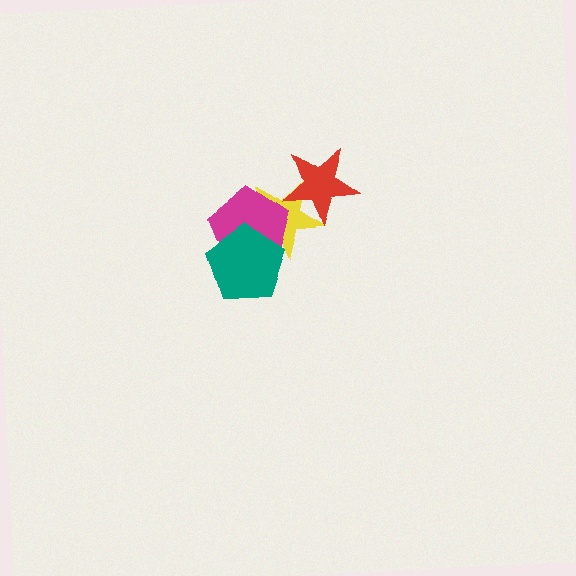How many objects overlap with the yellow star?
3 objects overlap with the yellow star.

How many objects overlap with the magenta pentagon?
2 objects overlap with the magenta pentagon.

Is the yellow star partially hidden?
Yes, it is partially covered by another shape.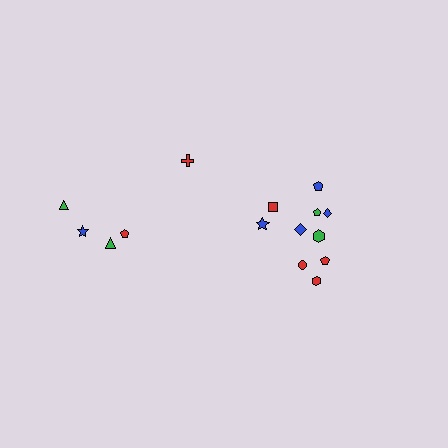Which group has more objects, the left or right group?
The right group.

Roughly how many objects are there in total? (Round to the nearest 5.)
Roughly 15 objects in total.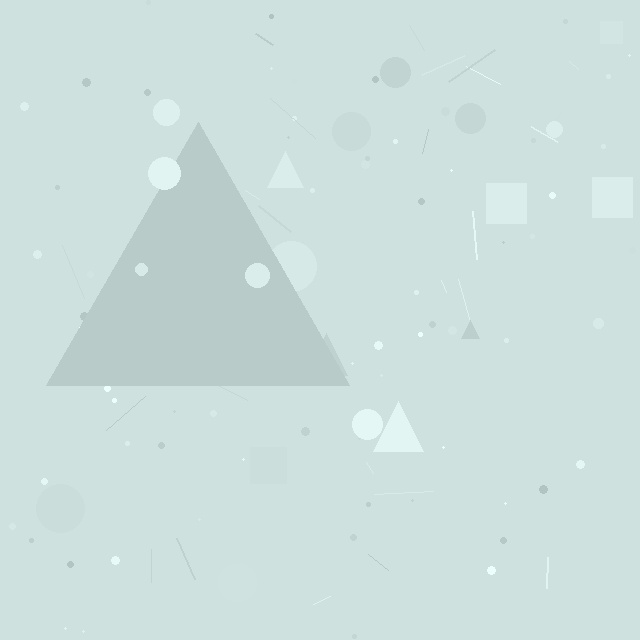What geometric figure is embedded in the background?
A triangle is embedded in the background.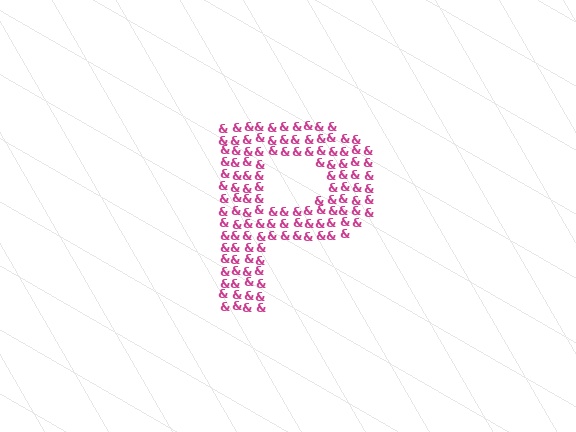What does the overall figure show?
The overall figure shows the letter P.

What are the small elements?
The small elements are ampersands.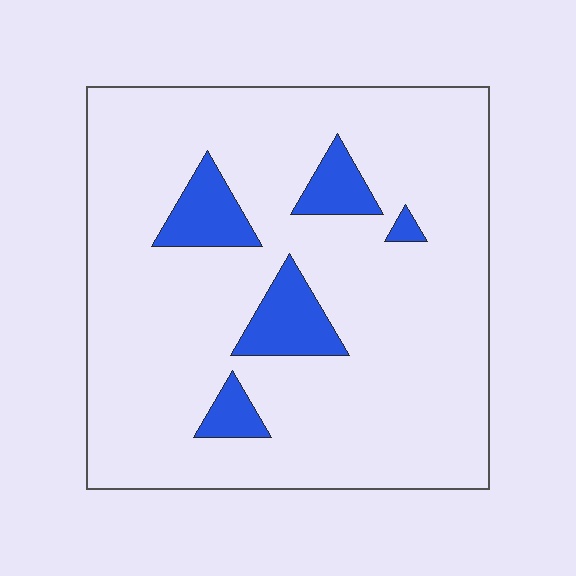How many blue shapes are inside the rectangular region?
5.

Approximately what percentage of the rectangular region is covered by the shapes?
Approximately 10%.